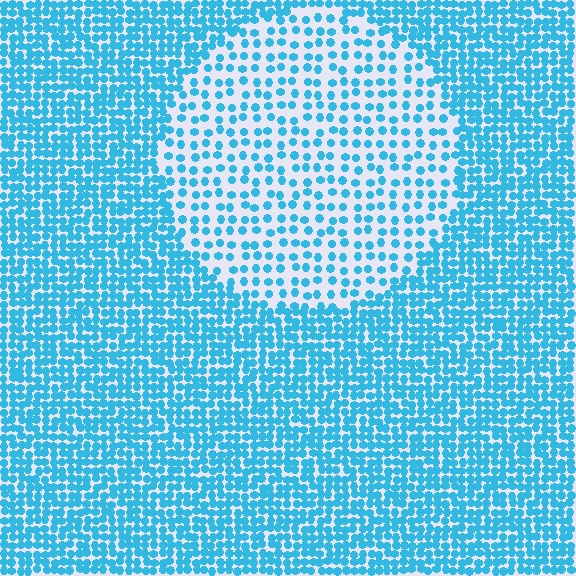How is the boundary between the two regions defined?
The boundary is defined by a change in element density (approximately 2.3x ratio). All elements are the same color, size, and shape.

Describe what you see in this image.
The image contains small cyan elements arranged at two different densities. A circle-shaped region is visible where the elements are less densely packed than the surrounding area.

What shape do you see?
I see a circle.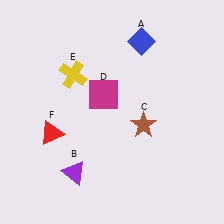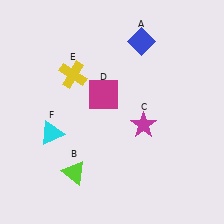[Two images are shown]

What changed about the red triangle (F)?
In Image 1, F is red. In Image 2, it changed to cyan.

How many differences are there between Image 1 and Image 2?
There are 3 differences between the two images.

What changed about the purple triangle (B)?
In Image 1, B is purple. In Image 2, it changed to lime.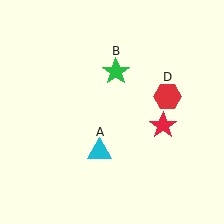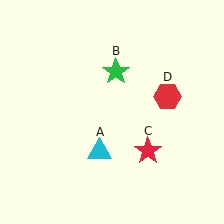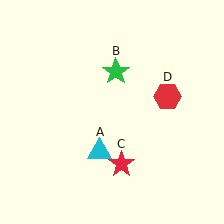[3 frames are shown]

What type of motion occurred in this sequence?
The red star (object C) rotated clockwise around the center of the scene.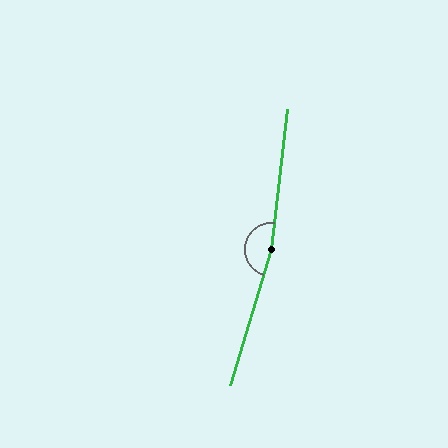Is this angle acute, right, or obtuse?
It is obtuse.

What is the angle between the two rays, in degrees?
Approximately 170 degrees.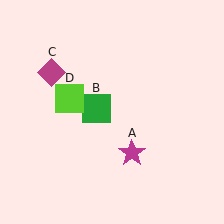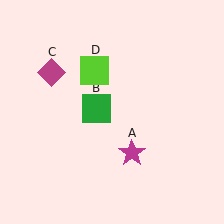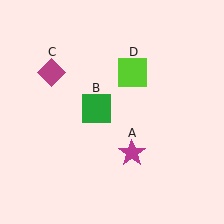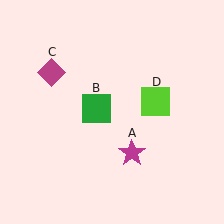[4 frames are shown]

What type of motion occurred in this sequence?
The lime square (object D) rotated clockwise around the center of the scene.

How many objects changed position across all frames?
1 object changed position: lime square (object D).